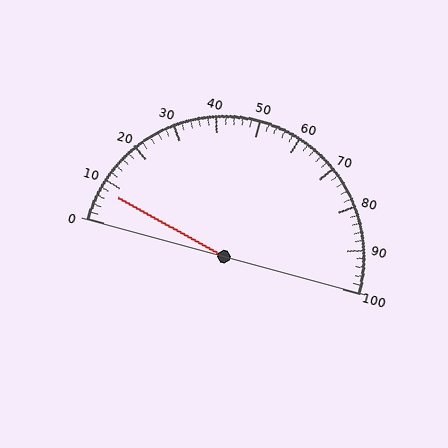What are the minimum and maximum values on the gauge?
The gauge ranges from 0 to 100.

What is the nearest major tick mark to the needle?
The nearest major tick mark is 10.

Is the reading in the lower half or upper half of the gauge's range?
The reading is in the lower half of the range (0 to 100).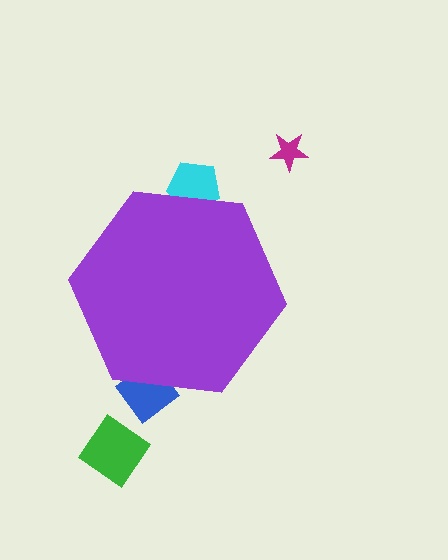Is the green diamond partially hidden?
No, the green diamond is fully visible.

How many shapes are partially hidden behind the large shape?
2 shapes are partially hidden.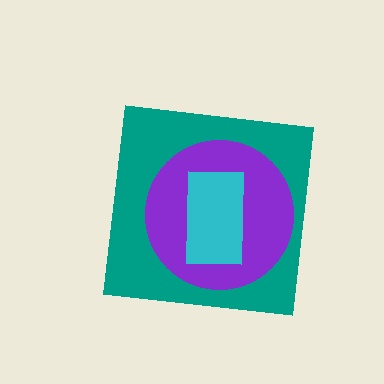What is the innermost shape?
The cyan rectangle.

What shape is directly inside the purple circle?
The cyan rectangle.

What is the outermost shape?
The teal square.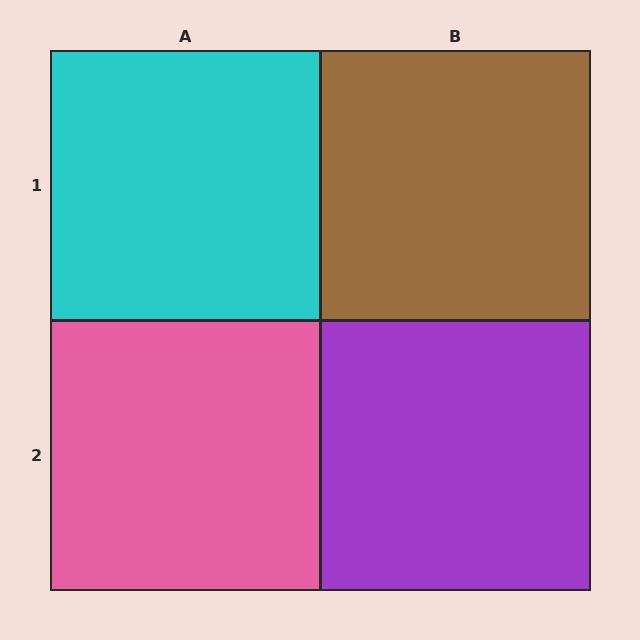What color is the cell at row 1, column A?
Cyan.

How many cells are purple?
1 cell is purple.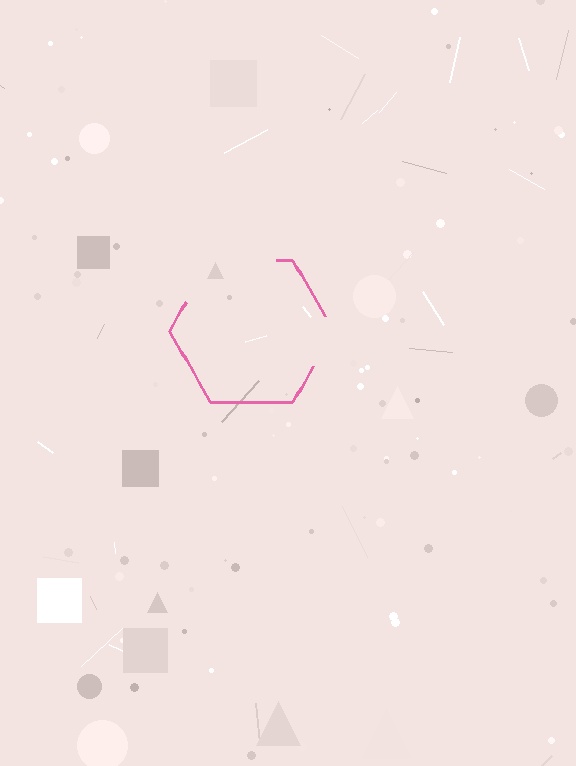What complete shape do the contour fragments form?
The contour fragments form a hexagon.